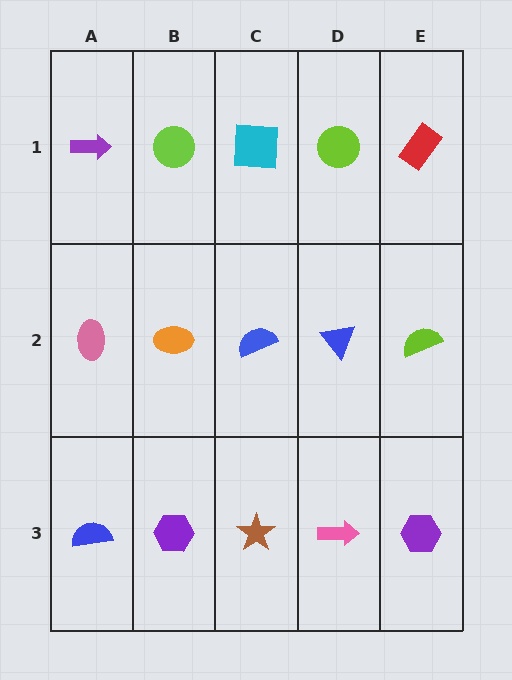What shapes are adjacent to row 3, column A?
A pink ellipse (row 2, column A), a purple hexagon (row 3, column B).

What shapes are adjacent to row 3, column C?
A blue semicircle (row 2, column C), a purple hexagon (row 3, column B), a pink arrow (row 3, column D).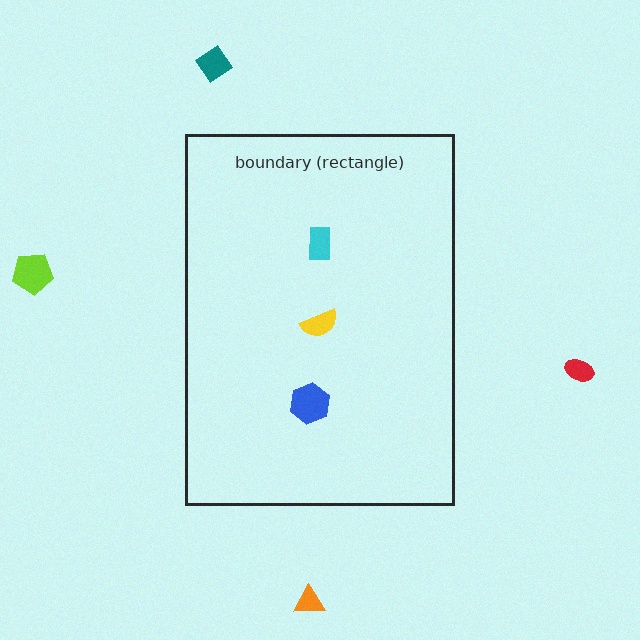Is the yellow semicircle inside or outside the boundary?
Inside.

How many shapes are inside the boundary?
3 inside, 4 outside.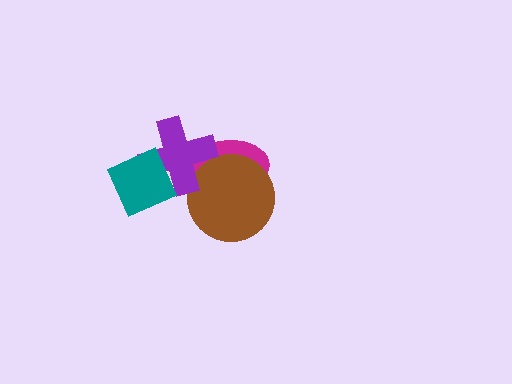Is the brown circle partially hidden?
Yes, it is partially covered by another shape.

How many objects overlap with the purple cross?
4 objects overlap with the purple cross.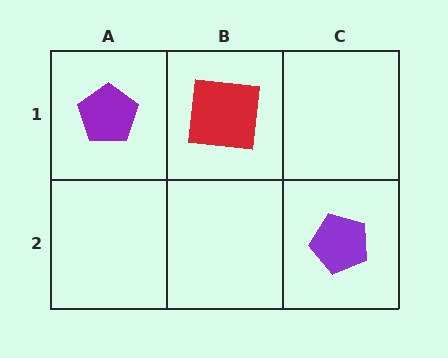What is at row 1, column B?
A red square.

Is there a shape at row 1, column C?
No, that cell is empty.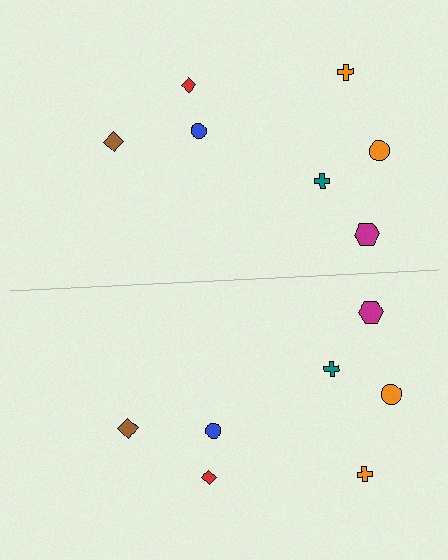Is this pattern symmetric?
Yes, this pattern has bilateral (reflection) symmetry.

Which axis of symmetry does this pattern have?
The pattern has a horizontal axis of symmetry running through the center of the image.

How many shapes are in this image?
There are 14 shapes in this image.